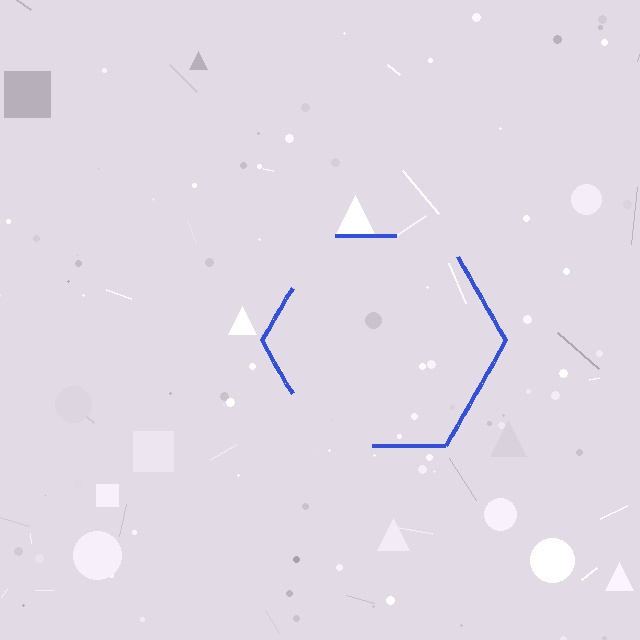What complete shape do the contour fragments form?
The contour fragments form a hexagon.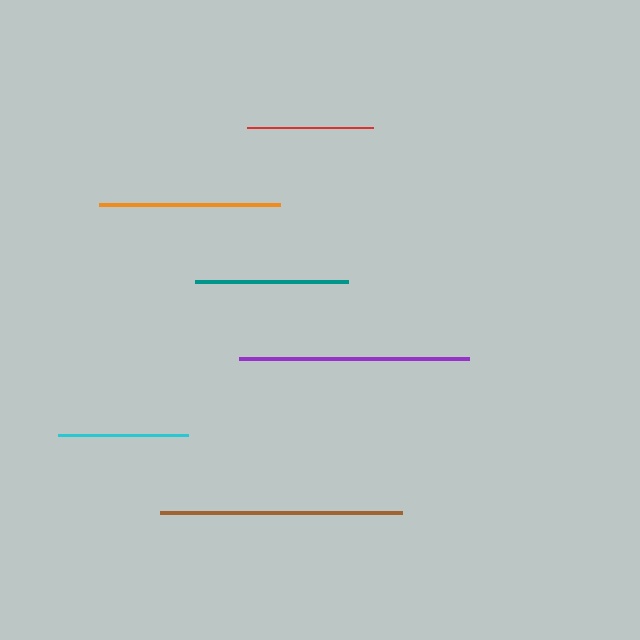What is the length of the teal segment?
The teal segment is approximately 153 pixels long.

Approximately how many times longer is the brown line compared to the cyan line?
The brown line is approximately 1.9 times the length of the cyan line.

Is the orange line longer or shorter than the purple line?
The purple line is longer than the orange line.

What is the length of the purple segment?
The purple segment is approximately 230 pixels long.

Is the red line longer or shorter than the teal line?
The teal line is longer than the red line.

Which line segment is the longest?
The brown line is the longest at approximately 242 pixels.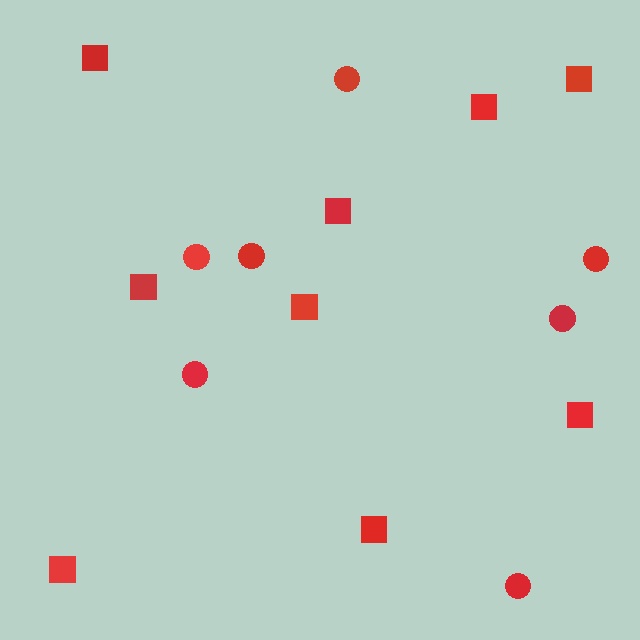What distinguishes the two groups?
There are 2 groups: one group of squares (9) and one group of circles (7).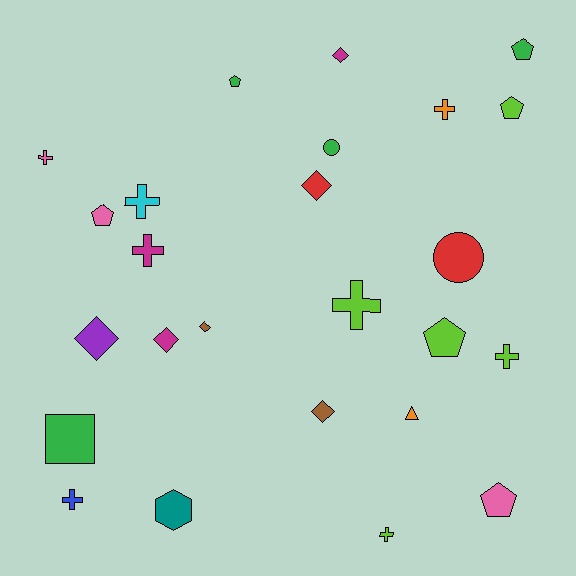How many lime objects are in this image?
There are 5 lime objects.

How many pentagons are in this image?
There are 6 pentagons.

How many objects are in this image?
There are 25 objects.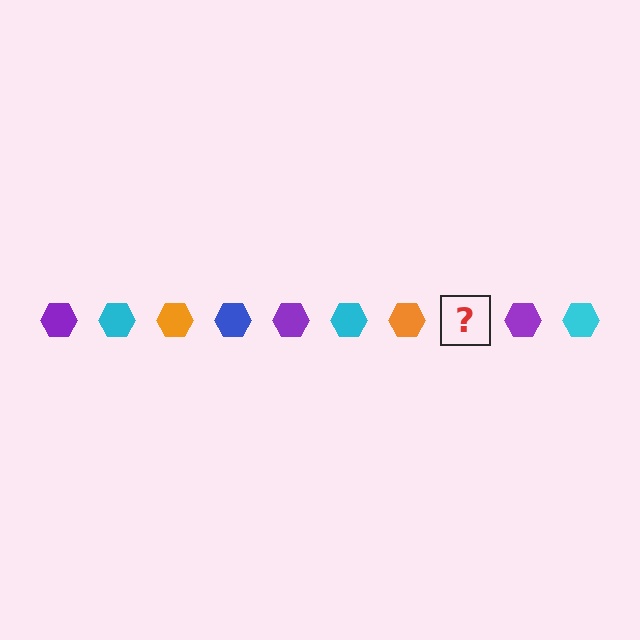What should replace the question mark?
The question mark should be replaced with a blue hexagon.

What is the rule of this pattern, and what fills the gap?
The rule is that the pattern cycles through purple, cyan, orange, blue hexagons. The gap should be filled with a blue hexagon.